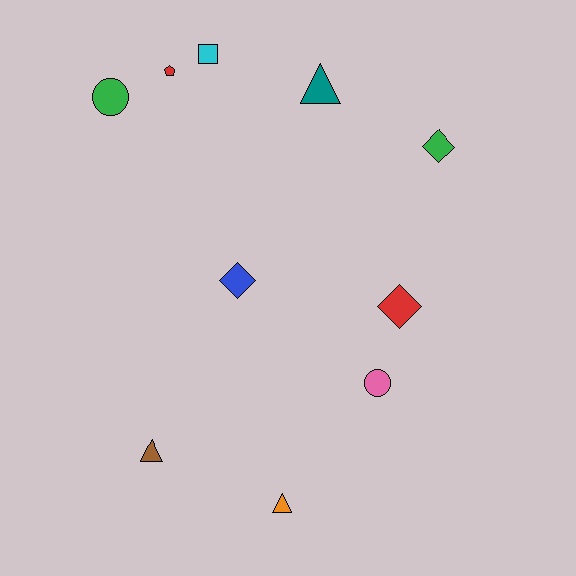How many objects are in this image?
There are 10 objects.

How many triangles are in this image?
There are 3 triangles.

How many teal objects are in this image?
There is 1 teal object.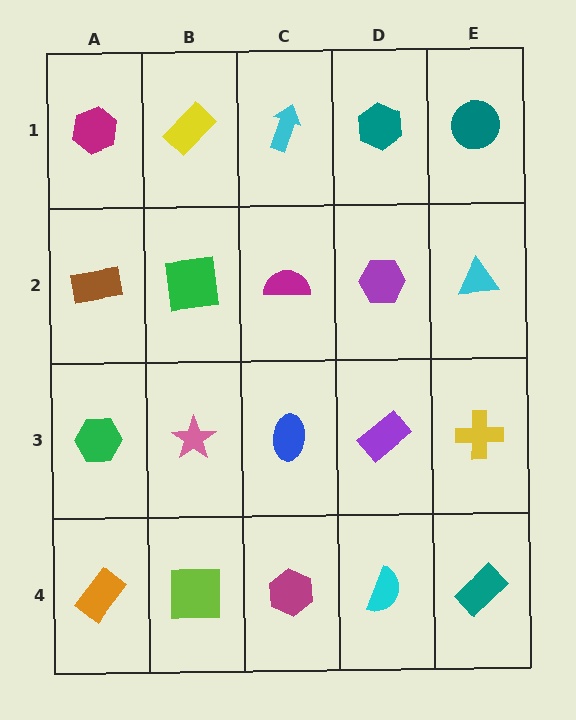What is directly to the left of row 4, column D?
A magenta hexagon.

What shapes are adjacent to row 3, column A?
A brown rectangle (row 2, column A), an orange rectangle (row 4, column A), a pink star (row 3, column B).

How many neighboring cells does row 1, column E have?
2.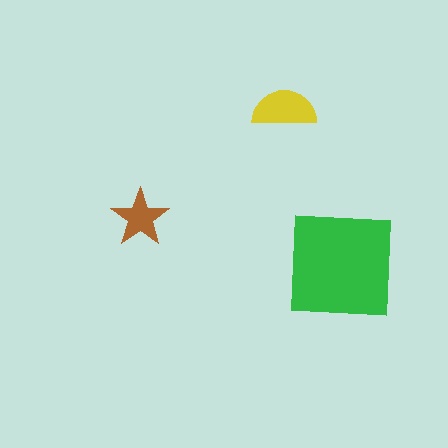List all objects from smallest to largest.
The brown star, the yellow semicircle, the green square.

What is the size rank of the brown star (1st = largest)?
3rd.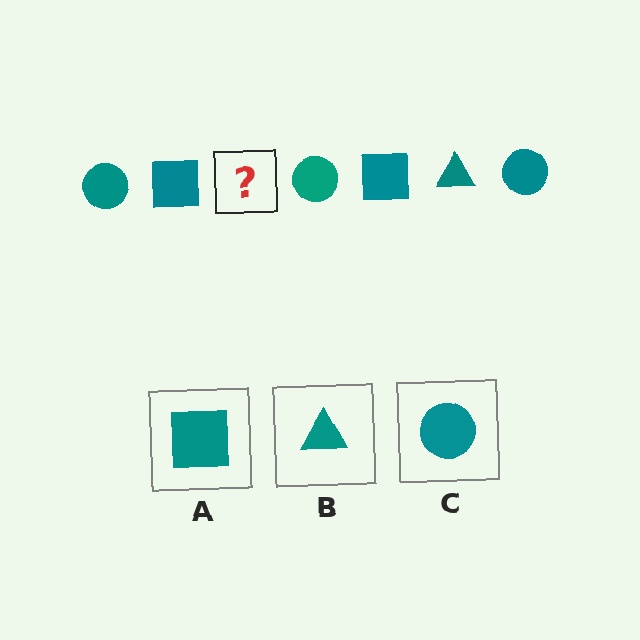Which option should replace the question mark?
Option B.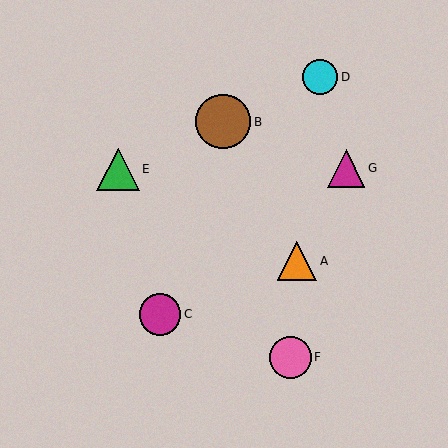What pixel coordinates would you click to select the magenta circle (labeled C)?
Click at (160, 314) to select the magenta circle C.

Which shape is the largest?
The brown circle (labeled B) is the largest.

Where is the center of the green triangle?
The center of the green triangle is at (118, 169).